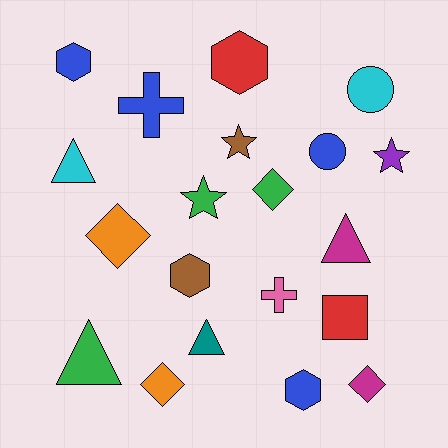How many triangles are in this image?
There are 4 triangles.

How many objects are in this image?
There are 20 objects.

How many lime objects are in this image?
There are no lime objects.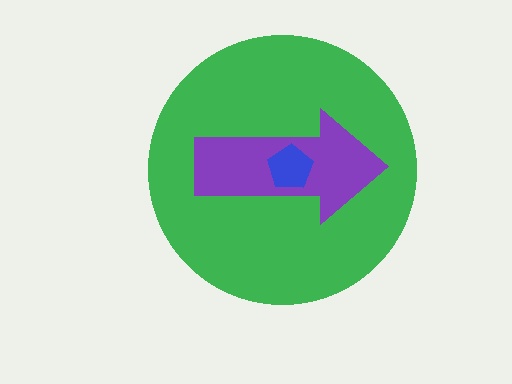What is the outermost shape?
The green circle.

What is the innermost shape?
The blue pentagon.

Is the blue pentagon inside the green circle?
Yes.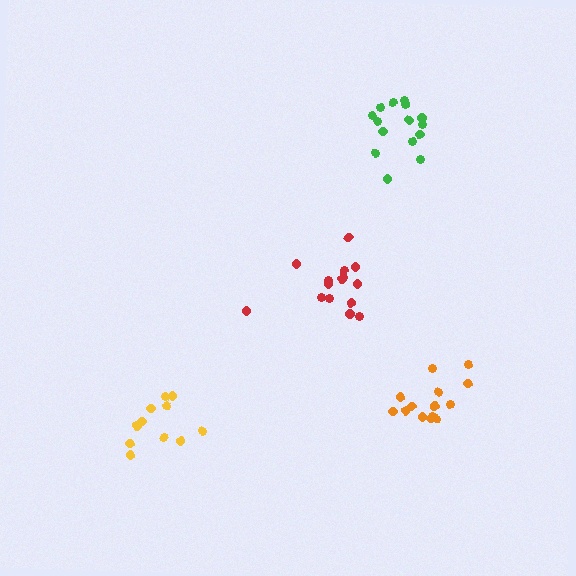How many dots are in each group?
Group 1: 11 dots, Group 2: 15 dots, Group 3: 15 dots, Group 4: 14 dots (55 total).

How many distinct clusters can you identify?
There are 4 distinct clusters.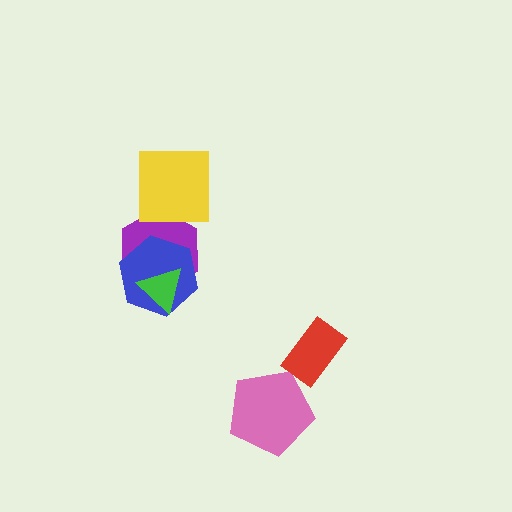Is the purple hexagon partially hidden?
Yes, it is partially covered by another shape.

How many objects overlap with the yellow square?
1 object overlaps with the yellow square.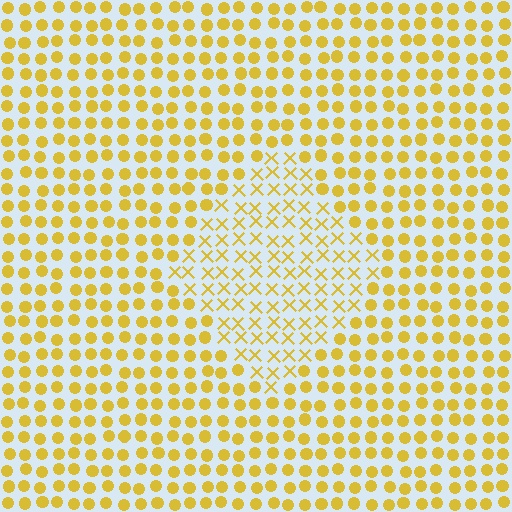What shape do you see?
I see a diamond.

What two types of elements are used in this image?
The image uses X marks inside the diamond region and circles outside it.